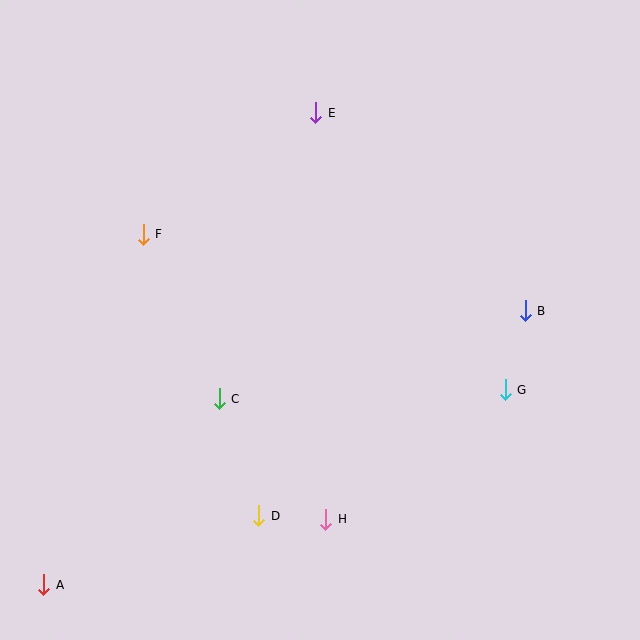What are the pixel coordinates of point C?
Point C is at (219, 399).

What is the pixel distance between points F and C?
The distance between F and C is 181 pixels.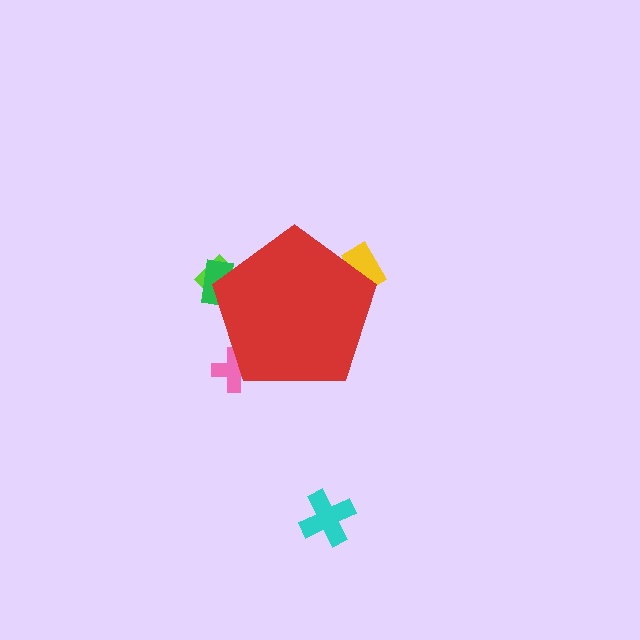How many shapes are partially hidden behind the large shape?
4 shapes are partially hidden.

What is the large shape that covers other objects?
A red pentagon.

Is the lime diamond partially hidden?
Yes, the lime diamond is partially hidden behind the red pentagon.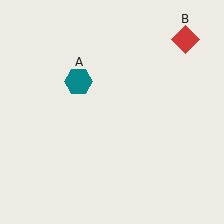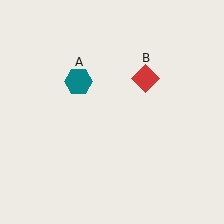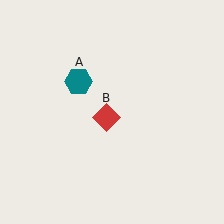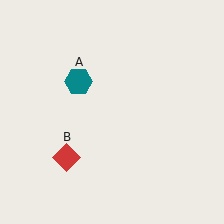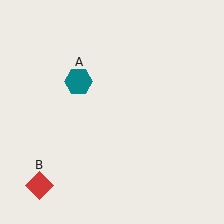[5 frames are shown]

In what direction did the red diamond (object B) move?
The red diamond (object B) moved down and to the left.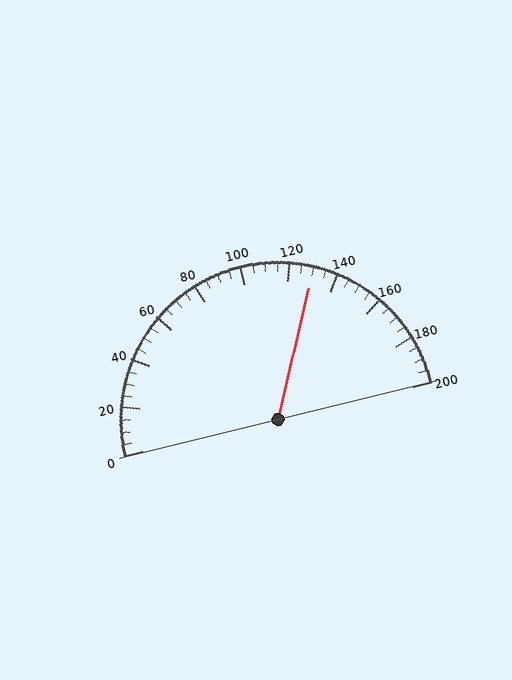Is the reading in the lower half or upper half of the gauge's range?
The reading is in the upper half of the range (0 to 200).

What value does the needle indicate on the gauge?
The needle indicates approximately 130.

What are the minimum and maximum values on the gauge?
The gauge ranges from 0 to 200.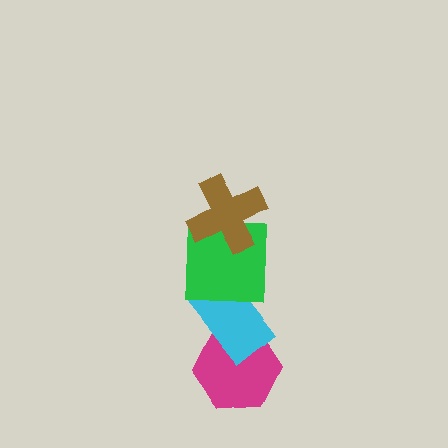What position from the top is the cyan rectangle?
The cyan rectangle is 3rd from the top.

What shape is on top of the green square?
The brown cross is on top of the green square.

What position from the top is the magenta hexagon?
The magenta hexagon is 4th from the top.